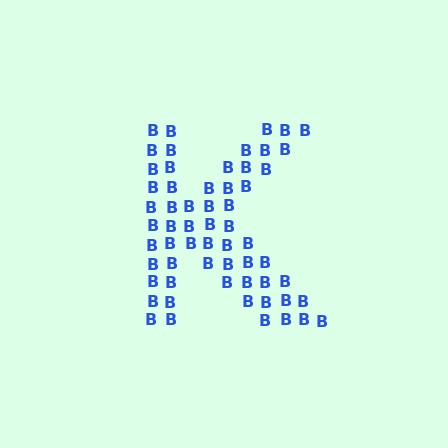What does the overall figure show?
The overall figure shows the letter K.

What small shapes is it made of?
It is made of small letter B's.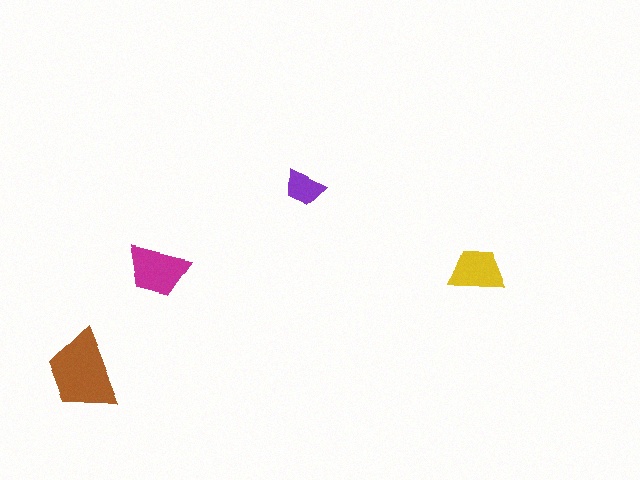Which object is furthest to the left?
The brown trapezoid is leftmost.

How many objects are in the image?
There are 4 objects in the image.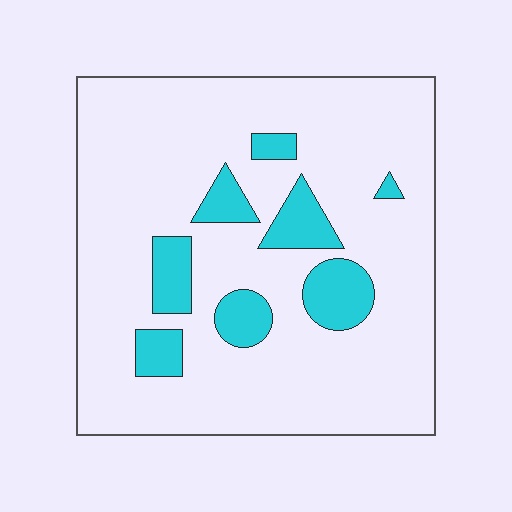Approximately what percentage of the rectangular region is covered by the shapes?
Approximately 15%.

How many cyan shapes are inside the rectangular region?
8.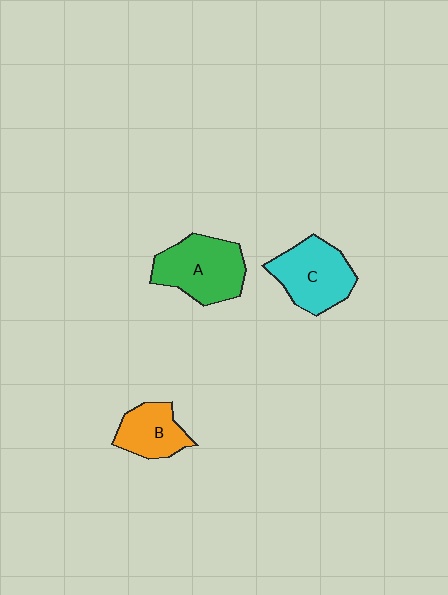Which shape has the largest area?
Shape A (green).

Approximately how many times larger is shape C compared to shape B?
Approximately 1.4 times.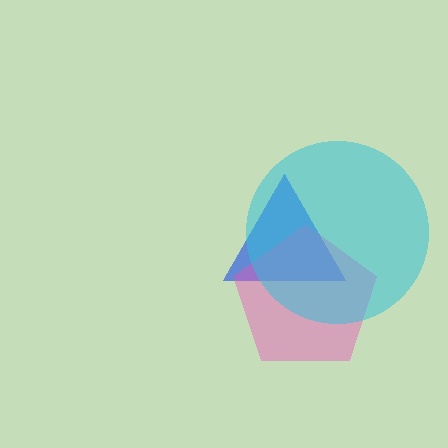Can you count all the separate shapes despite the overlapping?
Yes, there are 3 separate shapes.